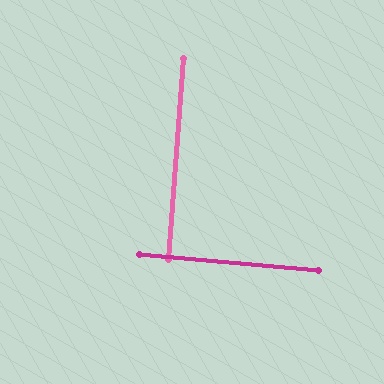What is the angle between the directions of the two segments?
Approximately 89 degrees.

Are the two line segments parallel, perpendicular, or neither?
Perpendicular — they meet at approximately 89°.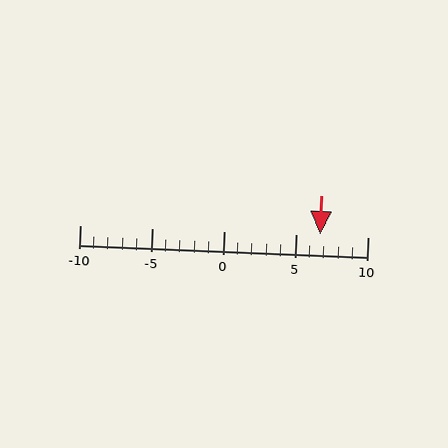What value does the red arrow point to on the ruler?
The red arrow points to approximately 7.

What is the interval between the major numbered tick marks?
The major tick marks are spaced 5 units apart.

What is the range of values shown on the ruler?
The ruler shows values from -10 to 10.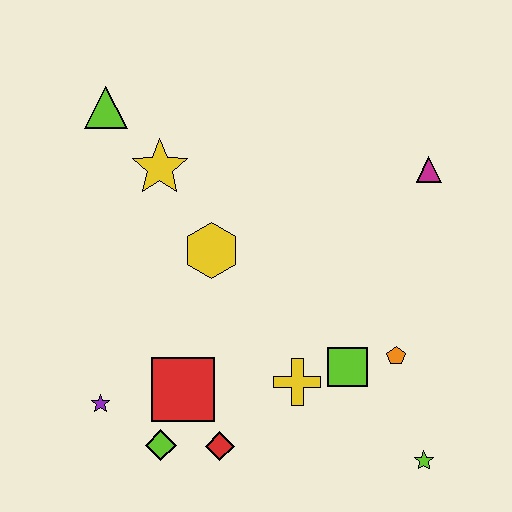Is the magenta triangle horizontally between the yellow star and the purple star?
No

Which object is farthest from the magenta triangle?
The purple star is farthest from the magenta triangle.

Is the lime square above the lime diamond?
Yes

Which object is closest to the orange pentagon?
The lime square is closest to the orange pentagon.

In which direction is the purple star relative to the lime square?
The purple star is to the left of the lime square.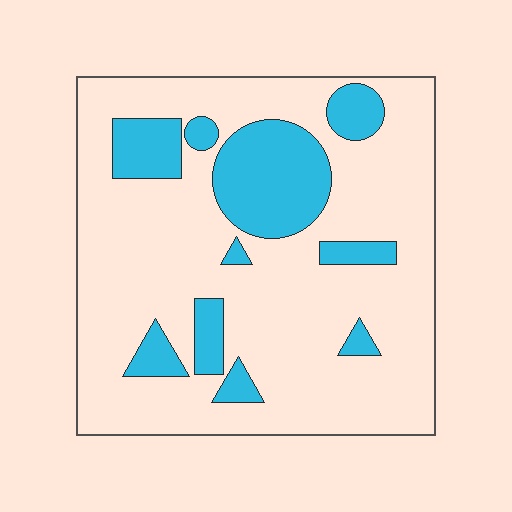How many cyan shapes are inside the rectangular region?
10.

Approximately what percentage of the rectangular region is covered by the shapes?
Approximately 20%.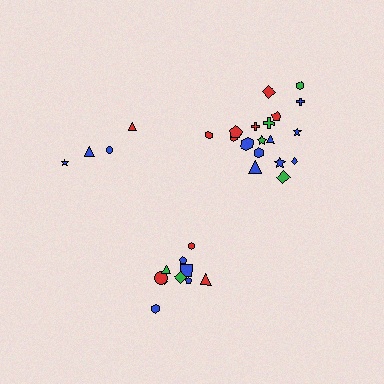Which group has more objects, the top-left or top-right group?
The top-right group.